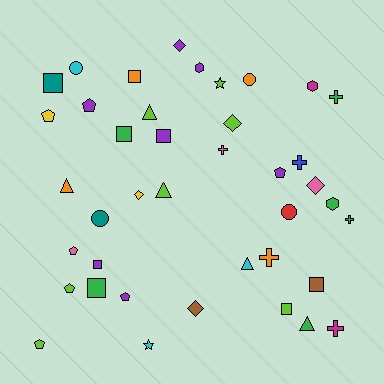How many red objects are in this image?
There is 1 red object.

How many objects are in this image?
There are 40 objects.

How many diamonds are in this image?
There are 5 diamonds.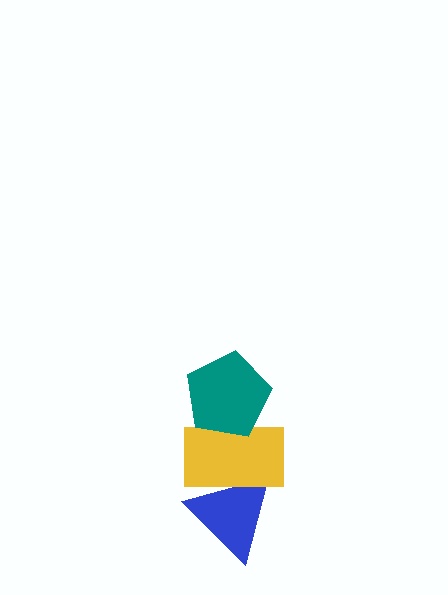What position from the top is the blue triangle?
The blue triangle is 3rd from the top.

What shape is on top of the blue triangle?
The yellow rectangle is on top of the blue triangle.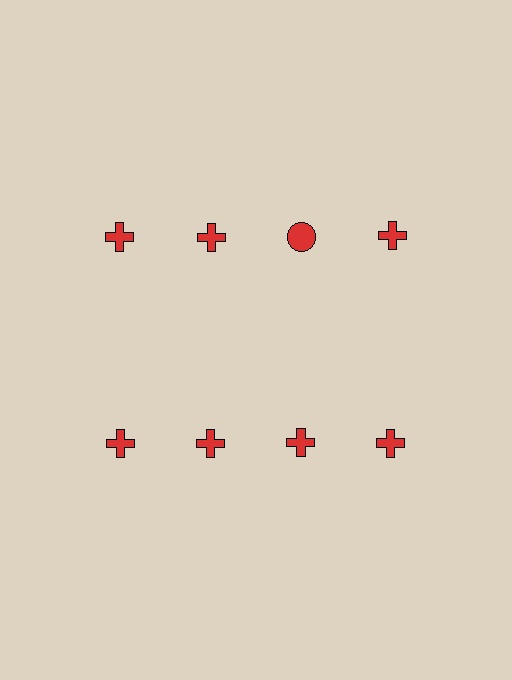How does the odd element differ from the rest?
It has a different shape: circle instead of cross.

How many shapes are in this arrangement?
There are 8 shapes arranged in a grid pattern.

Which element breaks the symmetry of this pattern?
The red circle in the top row, center column breaks the symmetry. All other shapes are red crosses.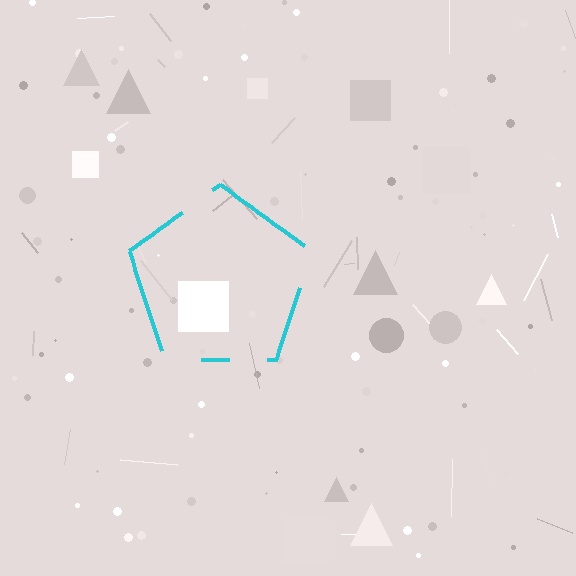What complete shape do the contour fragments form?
The contour fragments form a pentagon.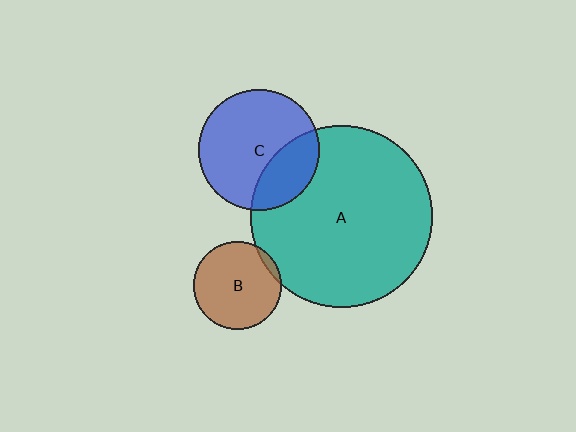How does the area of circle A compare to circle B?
Approximately 4.3 times.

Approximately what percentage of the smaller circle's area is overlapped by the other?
Approximately 30%.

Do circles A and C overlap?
Yes.